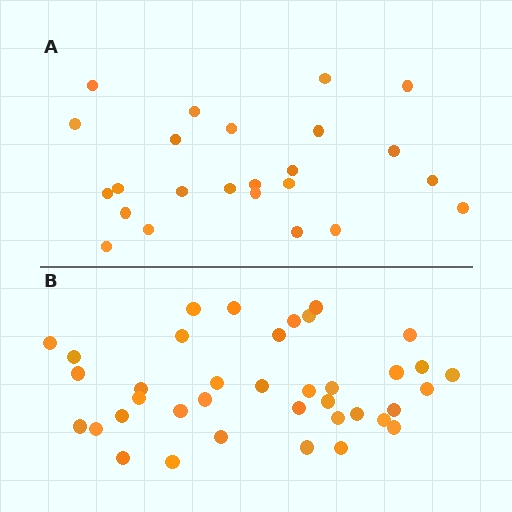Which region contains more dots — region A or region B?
Region B (the bottom region) has more dots.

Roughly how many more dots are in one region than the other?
Region B has approximately 15 more dots than region A.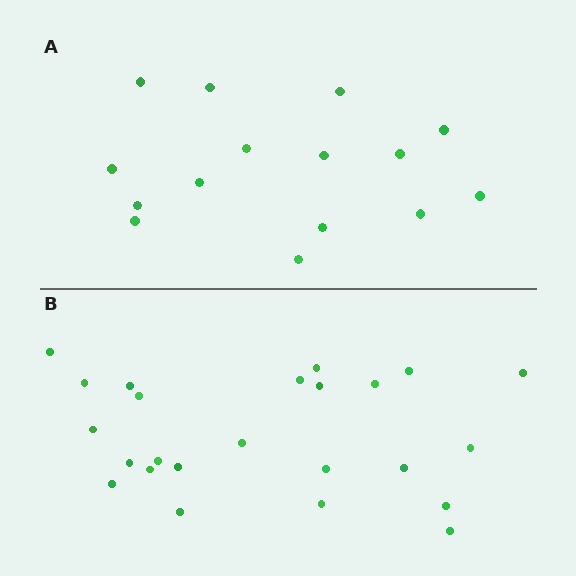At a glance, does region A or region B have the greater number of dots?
Region B (the bottom region) has more dots.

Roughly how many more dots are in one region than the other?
Region B has roughly 8 or so more dots than region A.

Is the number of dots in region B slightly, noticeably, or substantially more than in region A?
Region B has substantially more. The ratio is roughly 1.6 to 1.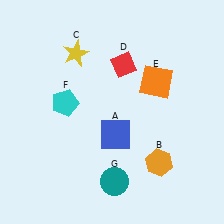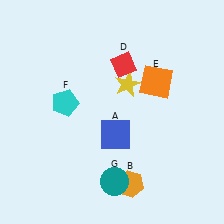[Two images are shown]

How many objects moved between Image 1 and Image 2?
2 objects moved between the two images.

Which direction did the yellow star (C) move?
The yellow star (C) moved right.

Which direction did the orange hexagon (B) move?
The orange hexagon (B) moved left.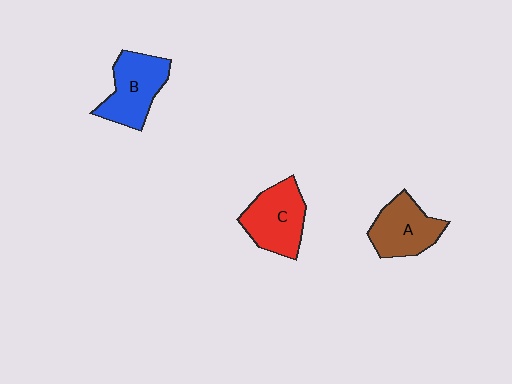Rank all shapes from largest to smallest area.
From largest to smallest: B (blue), C (red), A (brown).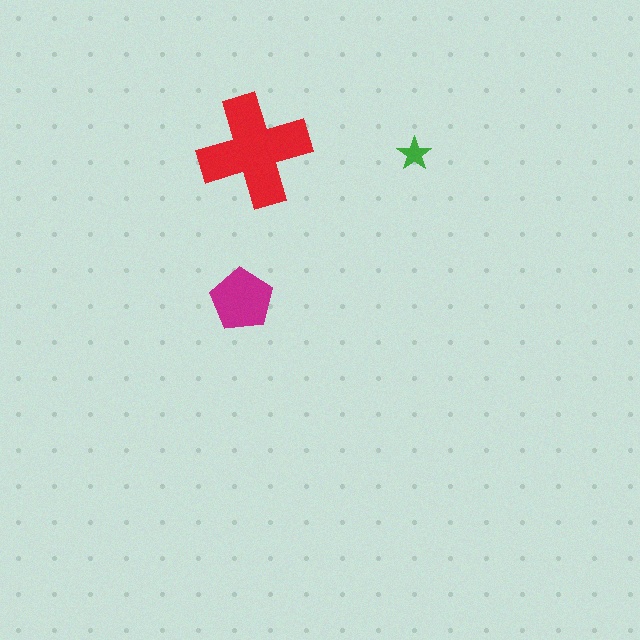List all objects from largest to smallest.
The red cross, the magenta pentagon, the green star.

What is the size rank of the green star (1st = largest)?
3rd.